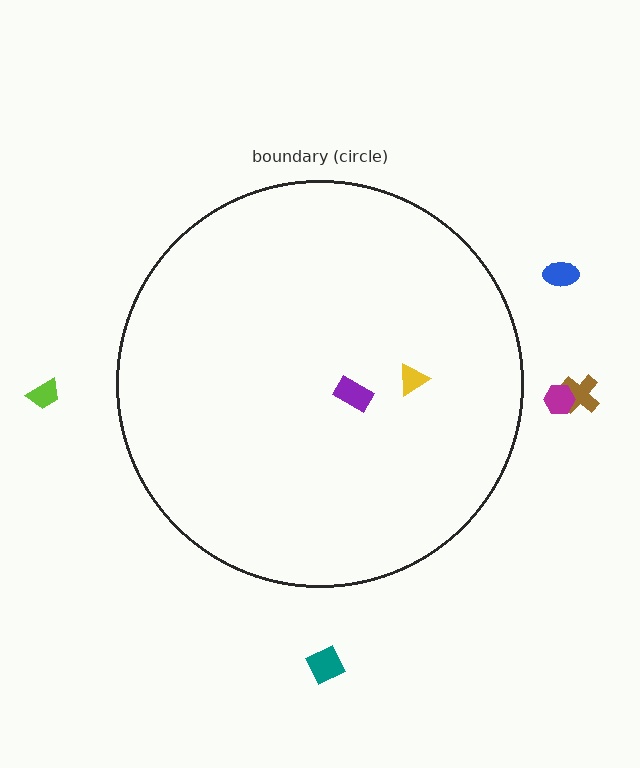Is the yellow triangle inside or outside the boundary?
Inside.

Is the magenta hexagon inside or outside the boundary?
Outside.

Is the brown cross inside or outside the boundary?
Outside.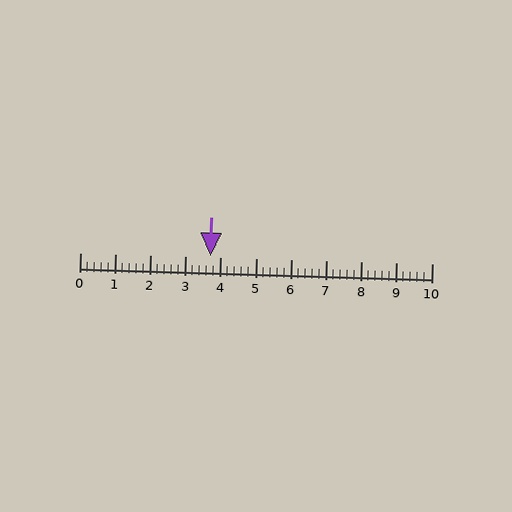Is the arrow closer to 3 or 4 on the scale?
The arrow is closer to 4.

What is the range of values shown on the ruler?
The ruler shows values from 0 to 10.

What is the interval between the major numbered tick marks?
The major tick marks are spaced 1 units apart.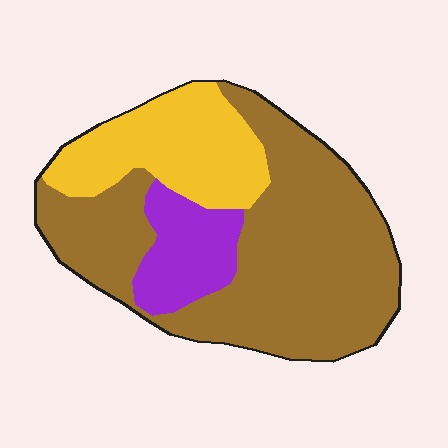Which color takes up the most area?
Brown, at roughly 60%.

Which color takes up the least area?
Purple, at roughly 15%.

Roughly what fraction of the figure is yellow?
Yellow covers about 25% of the figure.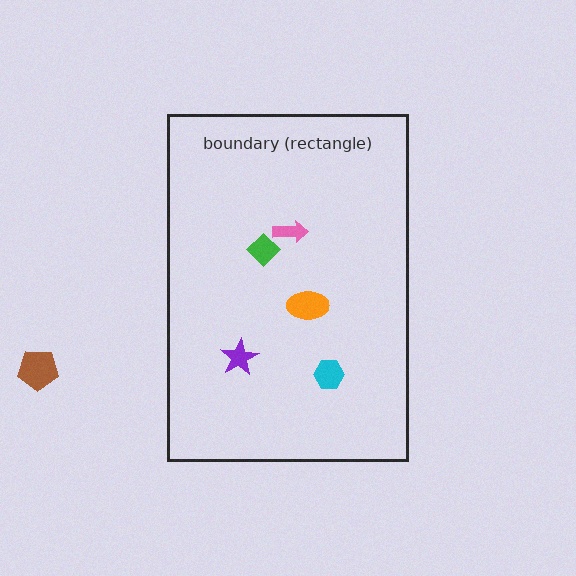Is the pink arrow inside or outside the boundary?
Inside.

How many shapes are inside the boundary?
5 inside, 1 outside.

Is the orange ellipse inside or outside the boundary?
Inside.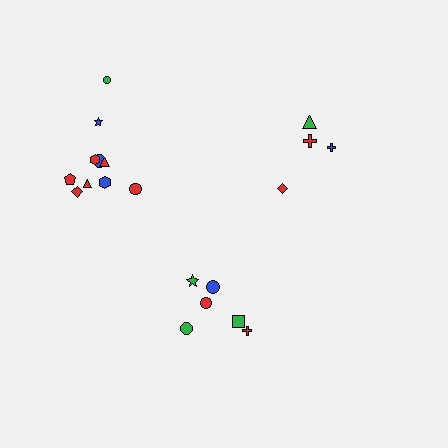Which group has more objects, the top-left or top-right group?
The top-left group.